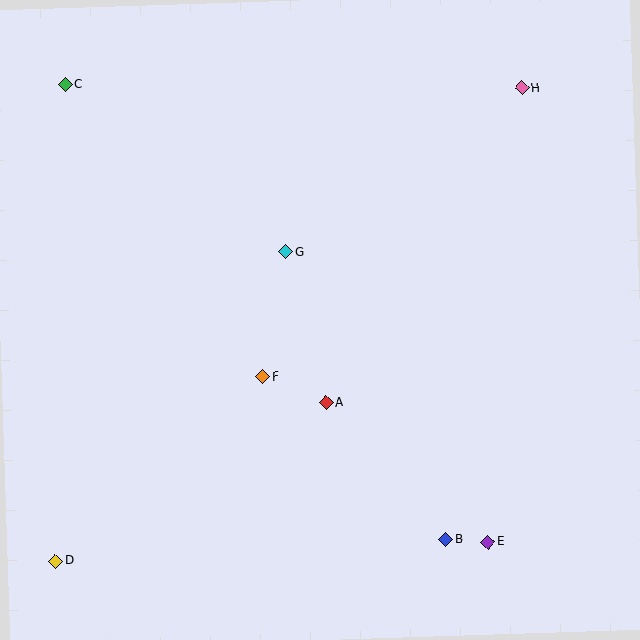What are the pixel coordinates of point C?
Point C is at (66, 85).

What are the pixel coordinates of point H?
Point H is at (522, 88).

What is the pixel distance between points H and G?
The distance between H and G is 287 pixels.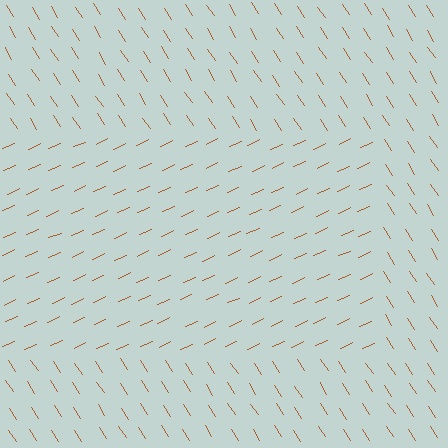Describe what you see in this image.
The image is filled with small brown line segments. A rectangle region in the image has lines oriented differently from the surrounding lines, creating a visible texture boundary.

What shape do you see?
I see a rectangle.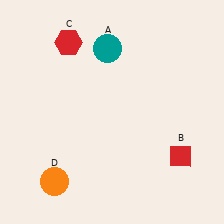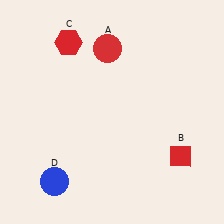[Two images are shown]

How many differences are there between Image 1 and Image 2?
There are 2 differences between the two images.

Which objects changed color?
A changed from teal to red. D changed from orange to blue.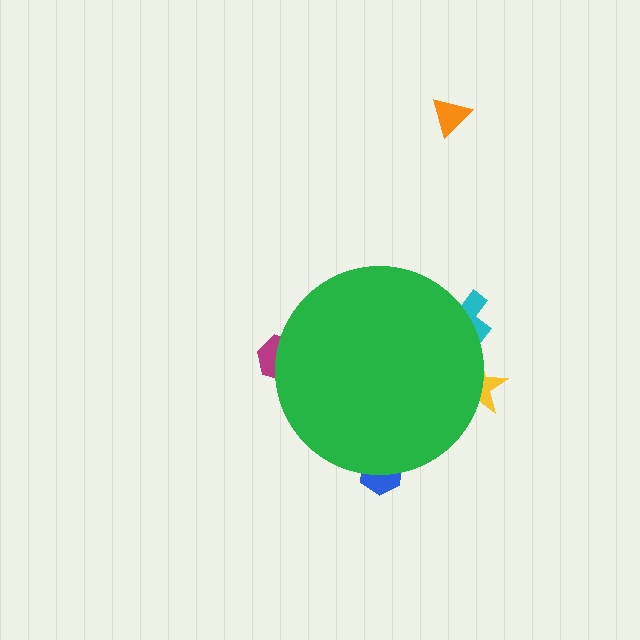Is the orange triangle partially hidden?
No, the orange triangle is fully visible.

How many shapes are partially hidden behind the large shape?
4 shapes are partially hidden.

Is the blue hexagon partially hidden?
Yes, the blue hexagon is partially hidden behind the green circle.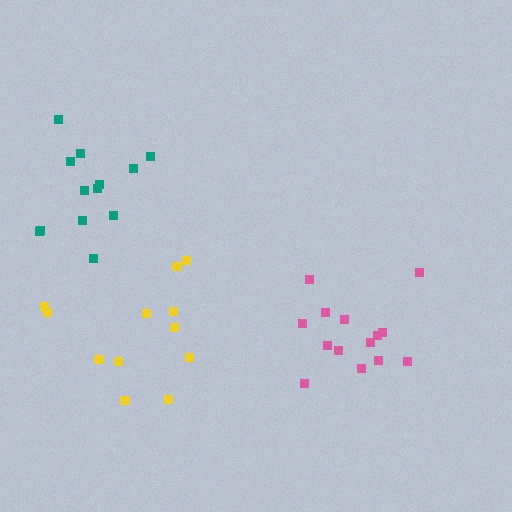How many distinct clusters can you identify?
There are 3 distinct clusters.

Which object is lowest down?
The yellow cluster is bottommost.